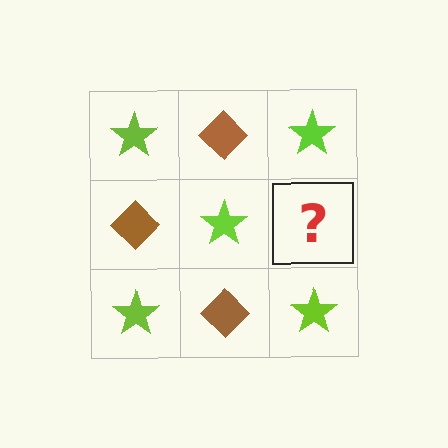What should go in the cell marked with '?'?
The missing cell should contain a brown diamond.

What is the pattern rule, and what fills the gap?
The rule is that it alternates lime star and brown diamond in a checkerboard pattern. The gap should be filled with a brown diamond.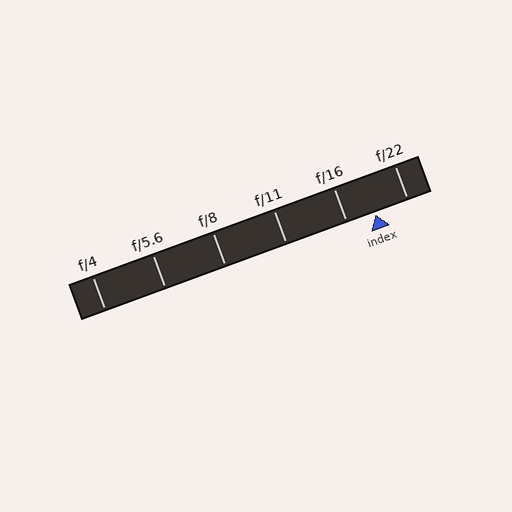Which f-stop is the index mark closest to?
The index mark is closest to f/16.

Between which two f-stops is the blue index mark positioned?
The index mark is between f/16 and f/22.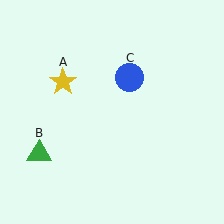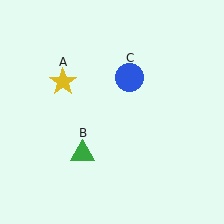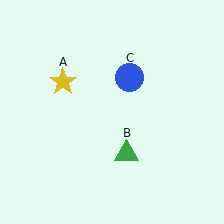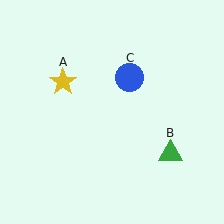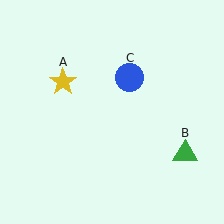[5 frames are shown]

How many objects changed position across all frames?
1 object changed position: green triangle (object B).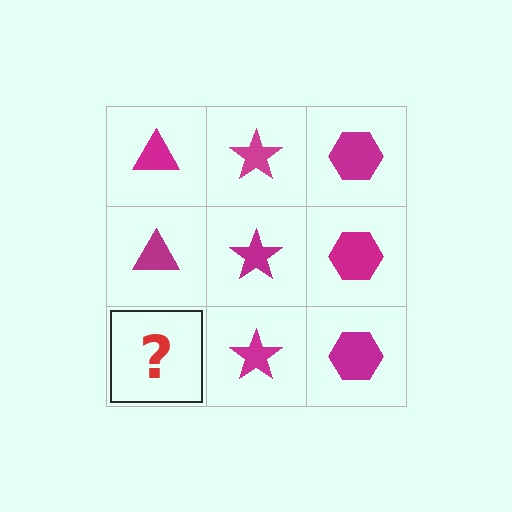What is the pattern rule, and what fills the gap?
The rule is that each column has a consistent shape. The gap should be filled with a magenta triangle.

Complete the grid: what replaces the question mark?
The question mark should be replaced with a magenta triangle.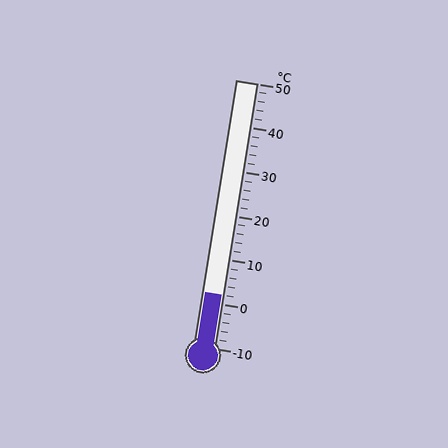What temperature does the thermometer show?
The thermometer shows approximately 2°C.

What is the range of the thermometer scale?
The thermometer scale ranges from -10°C to 50°C.